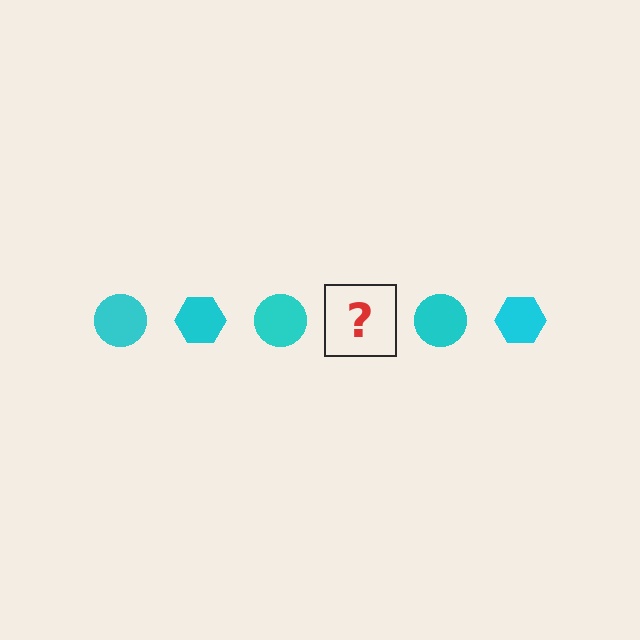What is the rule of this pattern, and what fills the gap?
The rule is that the pattern cycles through circle, hexagon shapes in cyan. The gap should be filled with a cyan hexagon.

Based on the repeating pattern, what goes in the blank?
The blank should be a cyan hexagon.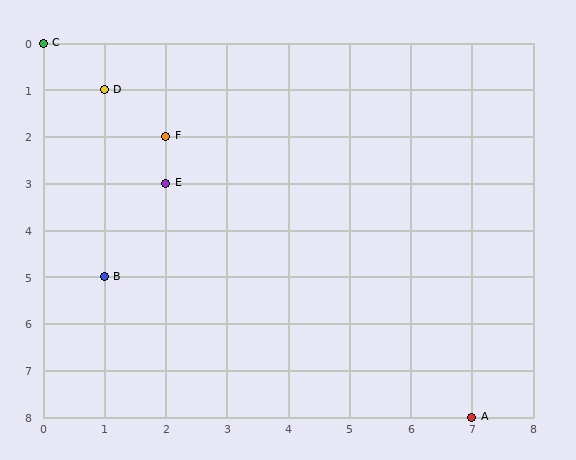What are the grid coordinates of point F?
Point F is at grid coordinates (2, 2).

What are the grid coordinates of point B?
Point B is at grid coordinates (1, 5).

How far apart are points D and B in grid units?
Points D and B are 4 rows apart.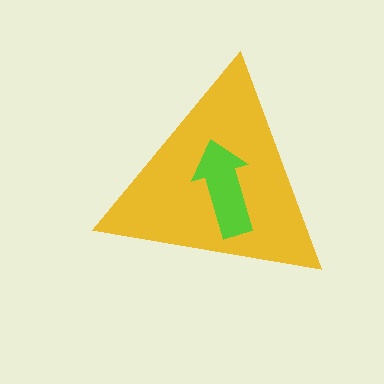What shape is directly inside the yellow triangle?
The lime arrow.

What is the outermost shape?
The yellow triangle.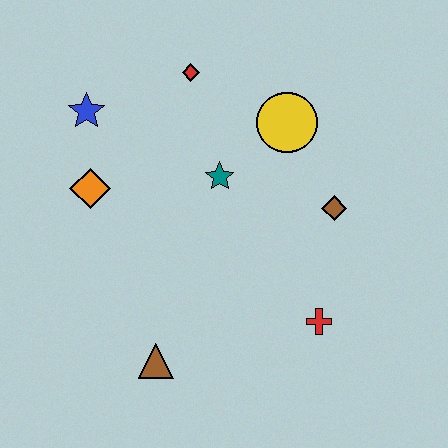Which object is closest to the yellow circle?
The teal star is closest to the yellow circle.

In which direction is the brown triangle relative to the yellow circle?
The brown triangle is below the yellow circle.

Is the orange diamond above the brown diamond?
Yes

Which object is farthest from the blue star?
The red cross is farthest from the blue star.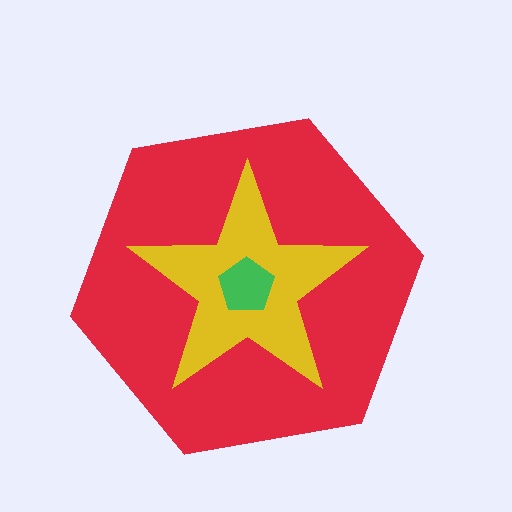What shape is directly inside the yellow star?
The green pentagon.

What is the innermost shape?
The green pentagon.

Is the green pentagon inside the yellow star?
Yes.